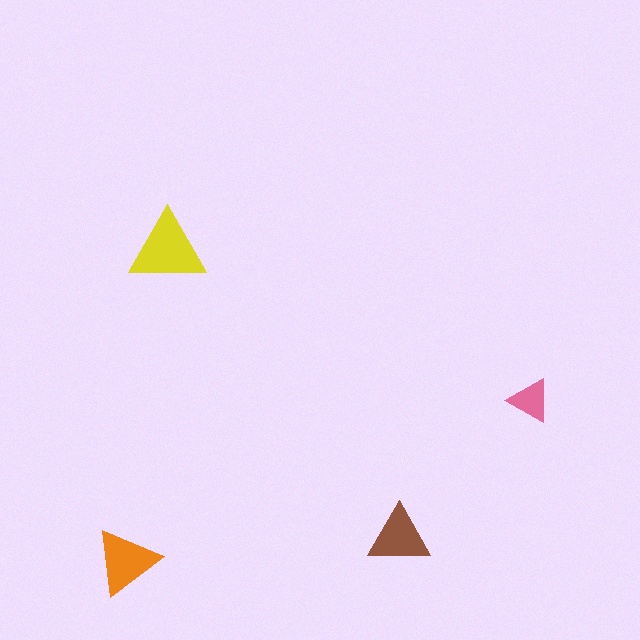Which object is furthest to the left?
The orange triangle is leftmost.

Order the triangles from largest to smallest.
the yellow one, the orange one, the brown one, the pink one.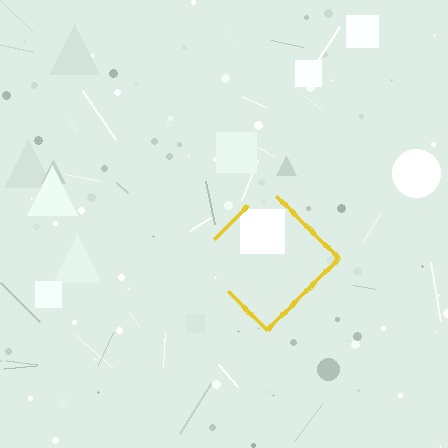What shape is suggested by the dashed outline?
The dashed outline suggests a diamond.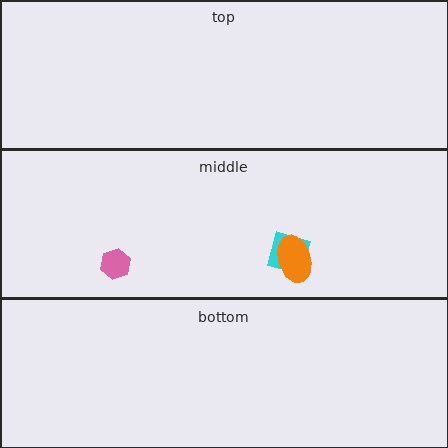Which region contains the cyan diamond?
The middle region.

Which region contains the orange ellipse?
The middle region.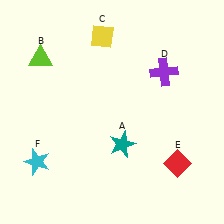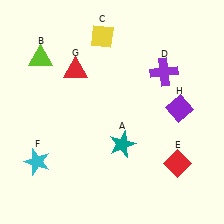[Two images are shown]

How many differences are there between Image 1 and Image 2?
There are 2 differences between the two images.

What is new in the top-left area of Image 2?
A red triangle (G) was added in the top-left area of Image 2.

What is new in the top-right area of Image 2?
A purple diamond (H) was added in the top-right area of Image 2.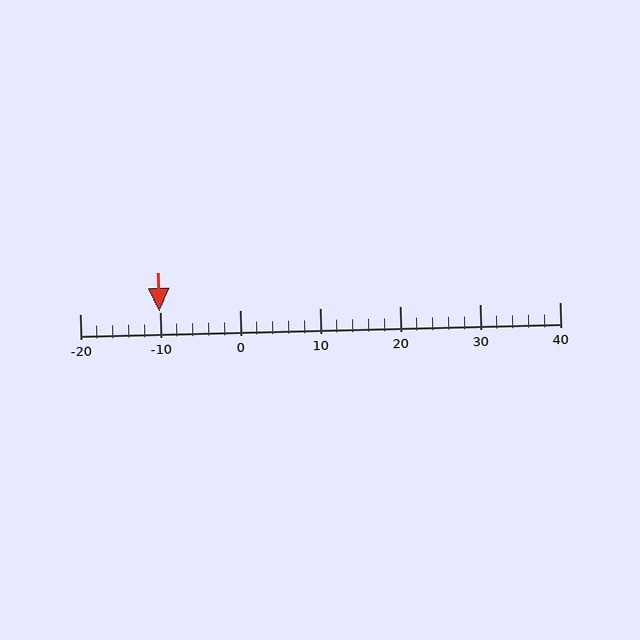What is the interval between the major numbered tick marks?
The major tick marks are spaced 10 units apart.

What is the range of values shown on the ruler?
The ruler shows values from -20 to 40.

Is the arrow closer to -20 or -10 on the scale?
The arrow is closer to -10.